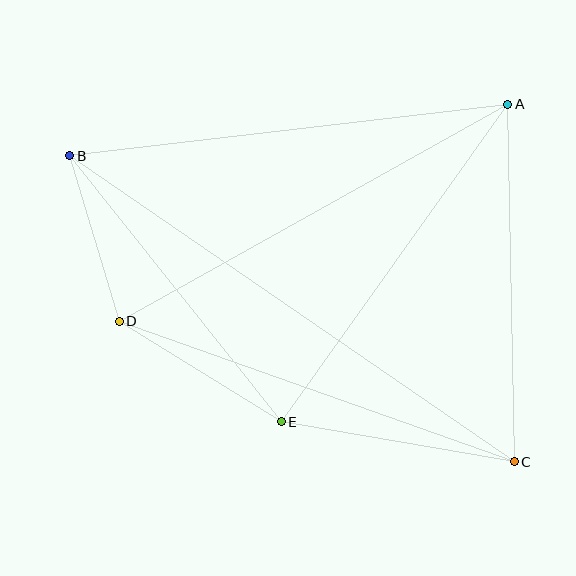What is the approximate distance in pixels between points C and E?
The distance between C and E is approximately 237 pixels.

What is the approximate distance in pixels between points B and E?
The distance between B and E is approximately 340 pixels.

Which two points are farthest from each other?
Points B and C are farthest from each other.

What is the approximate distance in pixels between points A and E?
The distance between A and E is approximately 390 pixels.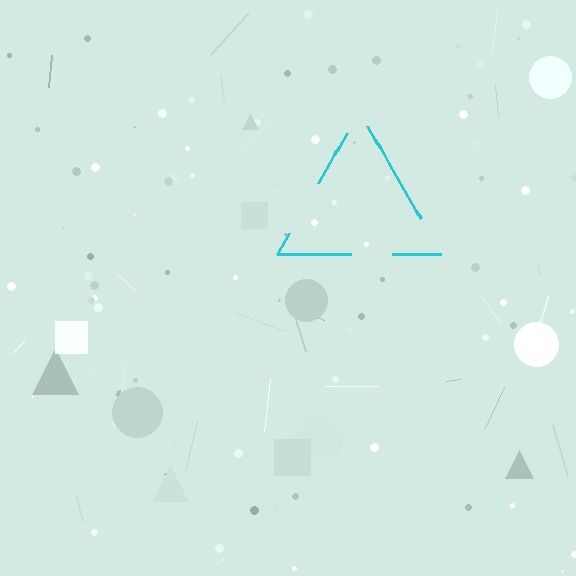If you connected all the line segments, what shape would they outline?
They would outline a triangle.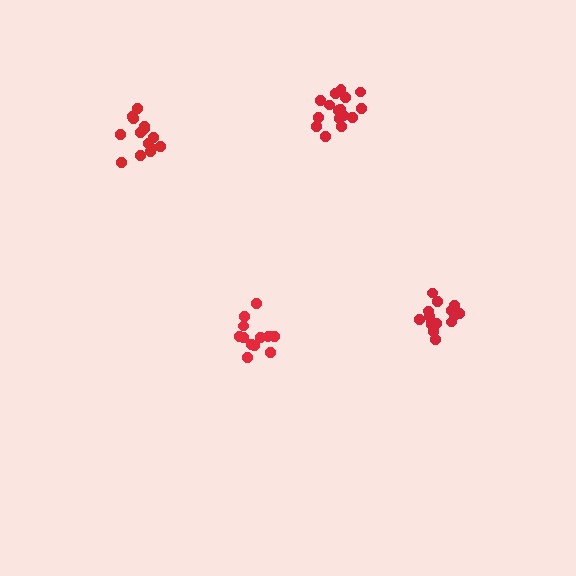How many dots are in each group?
Group 1: 16 dots, Group 2: 13 dots, Group 3: 14 dots, Group 4: 15 dots (58 total).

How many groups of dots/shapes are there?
There are 4 groups.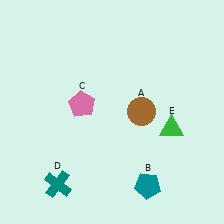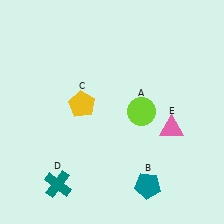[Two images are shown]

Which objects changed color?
A changed from brown to lime. C changed from pink to yellow. E changed from green to pink.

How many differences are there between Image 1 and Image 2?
There are 3 differences between the two images.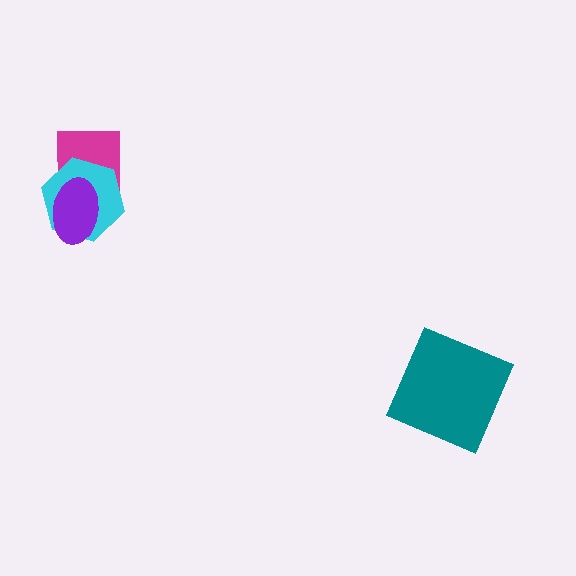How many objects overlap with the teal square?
0 objects overlap with the teal square.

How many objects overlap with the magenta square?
2 objects overlap with the magenta square.